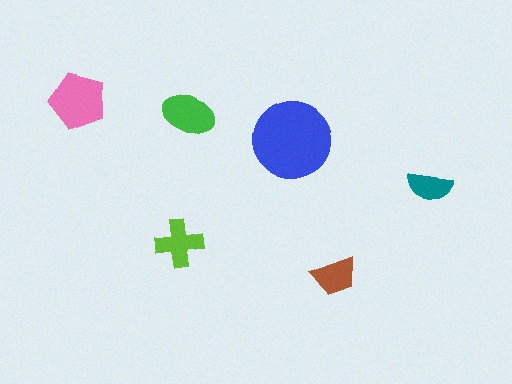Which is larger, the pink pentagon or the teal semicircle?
The pink pentagon.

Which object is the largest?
The blue circle.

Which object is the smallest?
The teal semicircle.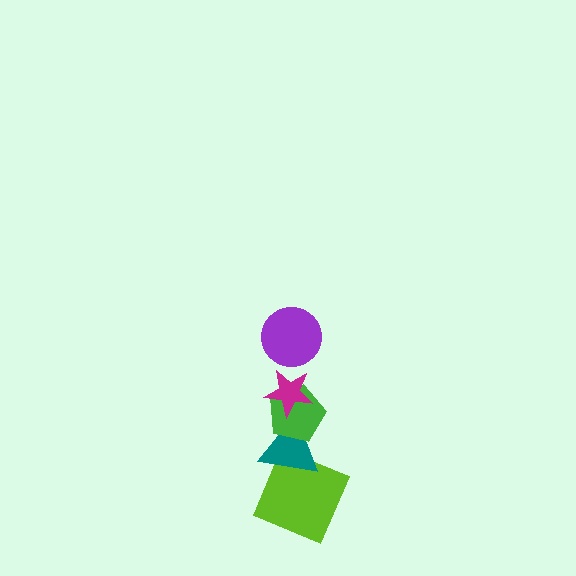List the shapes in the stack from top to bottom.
From top to bottom: the purple circle, the magenta star, the green pentagon, the teal triangle, the lime square.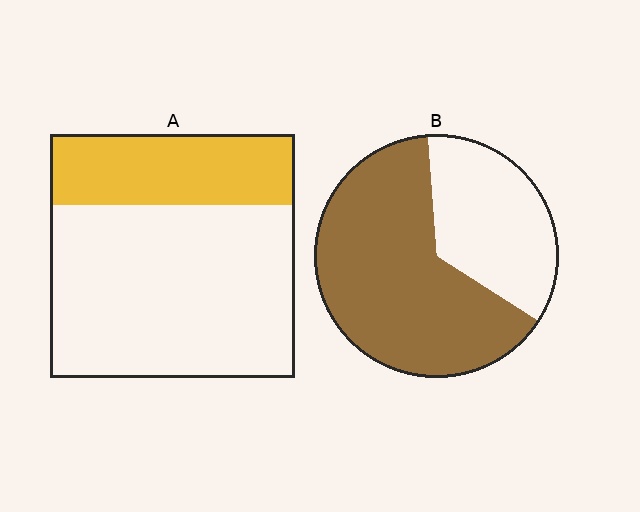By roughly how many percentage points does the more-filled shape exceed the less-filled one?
By roughly 35 percentage points (B over A).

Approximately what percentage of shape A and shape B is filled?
A is approximately 30% and B is approximately 65%.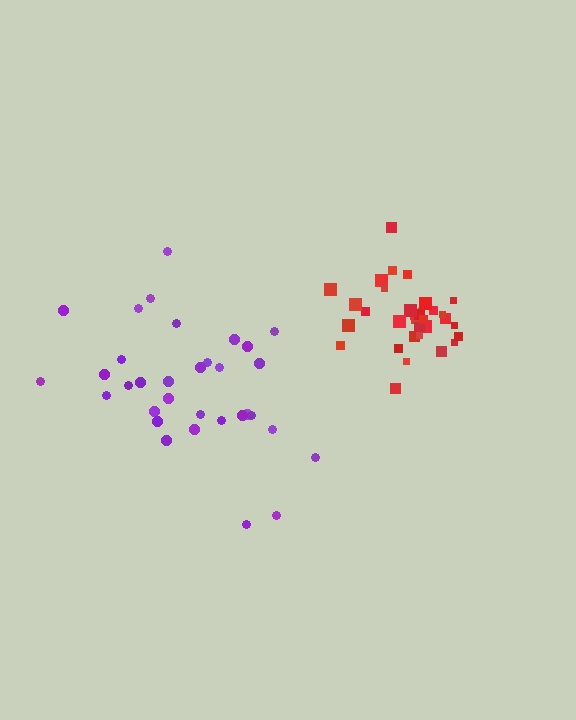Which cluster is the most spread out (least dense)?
Purple.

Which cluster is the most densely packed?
Red.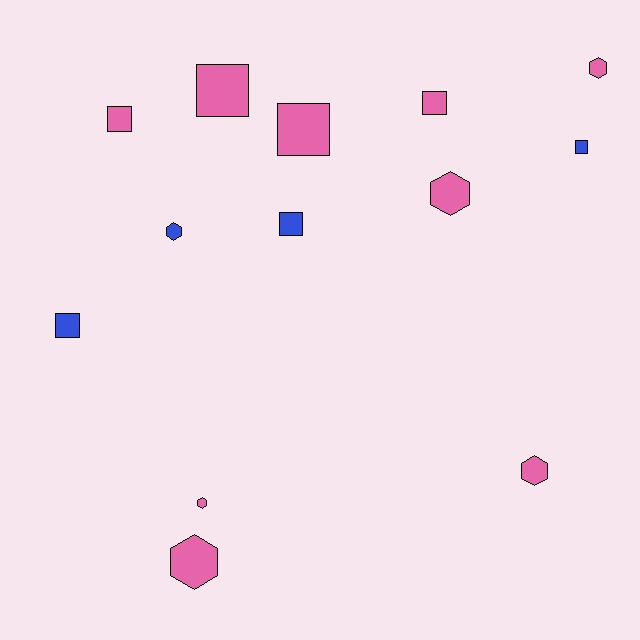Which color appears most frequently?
Pink, with 9 objects.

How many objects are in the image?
There are 13 objects.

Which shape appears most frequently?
Square, with 7 objects.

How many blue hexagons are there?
There is 1 blue hexagon.